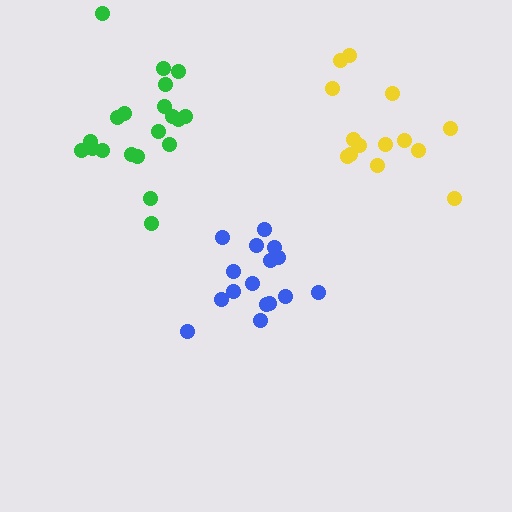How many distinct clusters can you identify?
There are 3 distinct clusters.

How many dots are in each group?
Group 1: 16 dots, Group 2: 14 dots, Group 3: 20 dots (50 total).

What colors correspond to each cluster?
The clusters are colored: blue, yellow, green.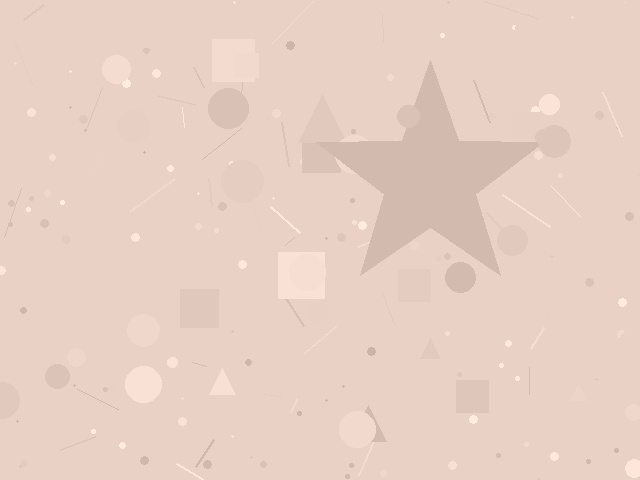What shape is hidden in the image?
A star is hidden in the image.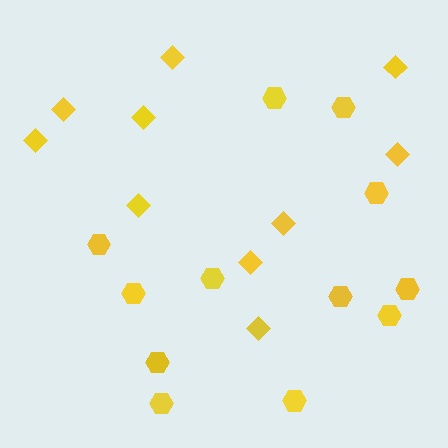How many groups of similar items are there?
There are 2 groups: one group of hexagons (12) and one group of diamonds (10).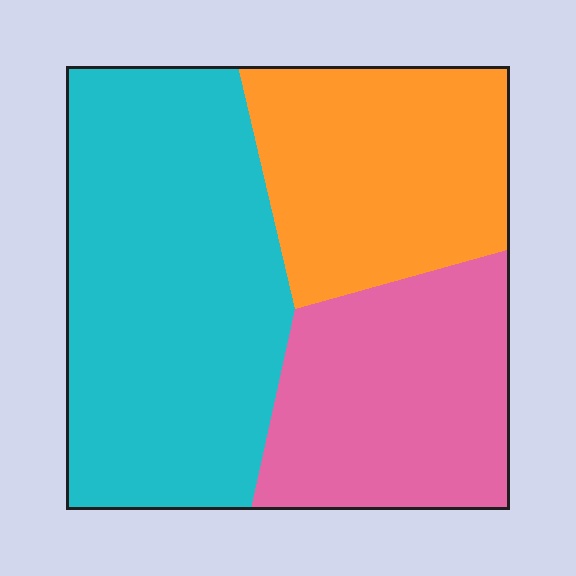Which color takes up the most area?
Cyan, at roughly 45%.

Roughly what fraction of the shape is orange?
Orange takes up about one quarter (1/4) of the shape.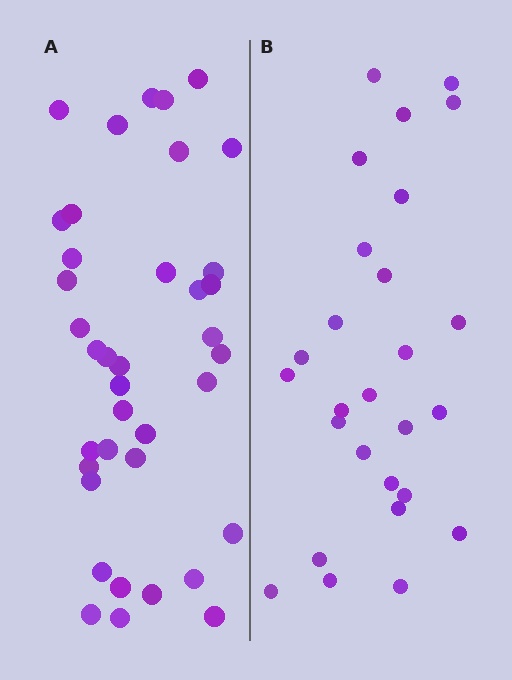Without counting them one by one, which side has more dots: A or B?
Region A (the left region) has more dots.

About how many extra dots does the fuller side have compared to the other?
Region A has roughly 12 or so more dots than region B.